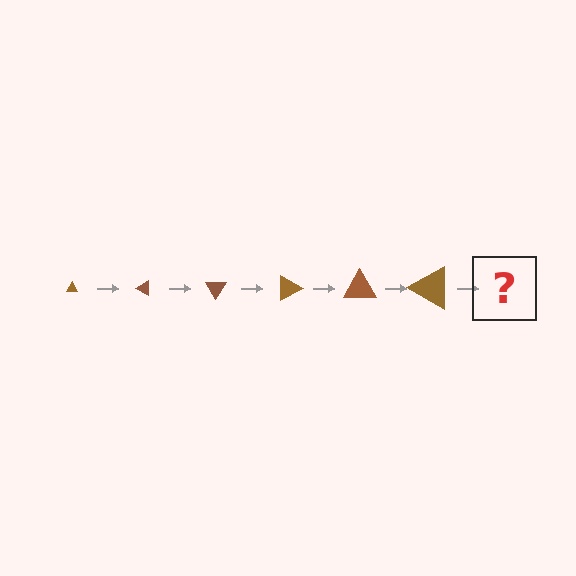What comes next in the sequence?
The next element should be a triangle, larger than the previous one and rotated 180 degrees from the start.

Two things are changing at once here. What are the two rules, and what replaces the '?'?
The two rules are that the triangle grows larger each step and it rotates 30 degrees each step. The '?' should be a triangle, larger than the previous one and rotated 180 degrees from the start.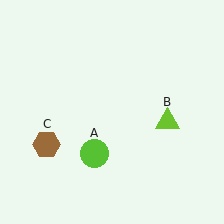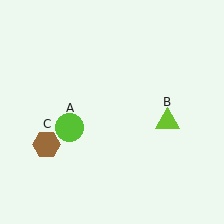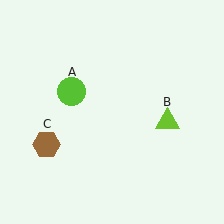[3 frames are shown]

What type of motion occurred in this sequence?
The lime circle (object A) rotated clockwise around the center of the scene.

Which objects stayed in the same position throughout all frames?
Lime triangle (object B) and brown hexagon (object C) remained stationary.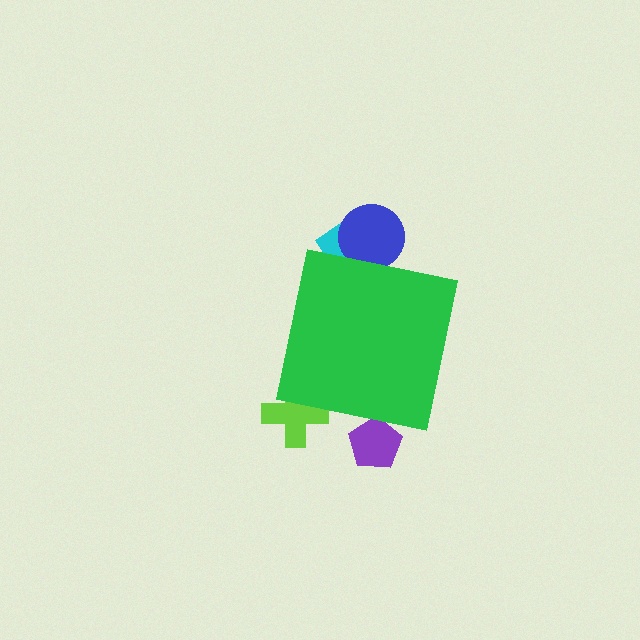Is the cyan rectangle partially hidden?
Yes, the cyan rectangle is partially hidden behind the green square.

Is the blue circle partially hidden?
Yes, the blue circle is partially hidden behind the green square.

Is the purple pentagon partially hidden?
Yes, the purple pentagon is partially hidden behind the green square.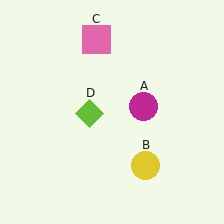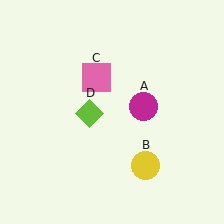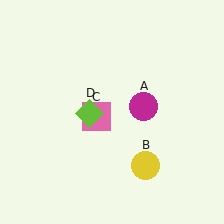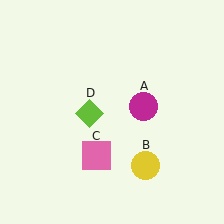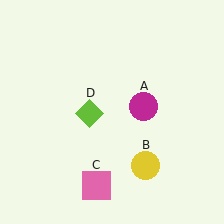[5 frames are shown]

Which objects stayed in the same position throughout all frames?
Magenta circle (object A) and yellow circle (object B) and lime diamond (object D) remained stationary.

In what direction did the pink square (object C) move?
The pink square (object C) moved down.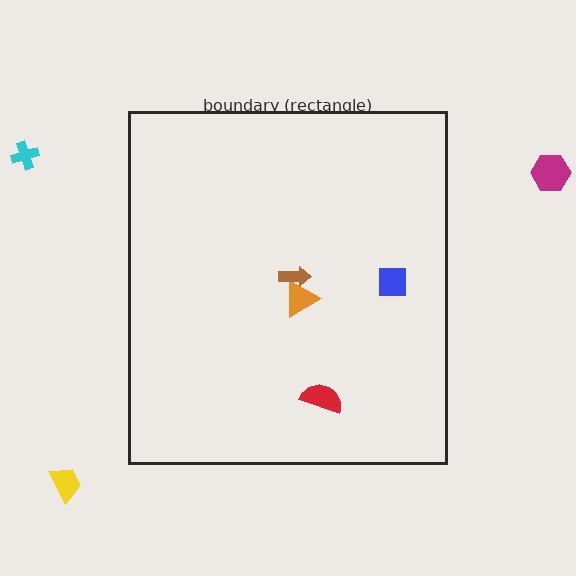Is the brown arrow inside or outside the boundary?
Inside.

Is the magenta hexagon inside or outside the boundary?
Outside.